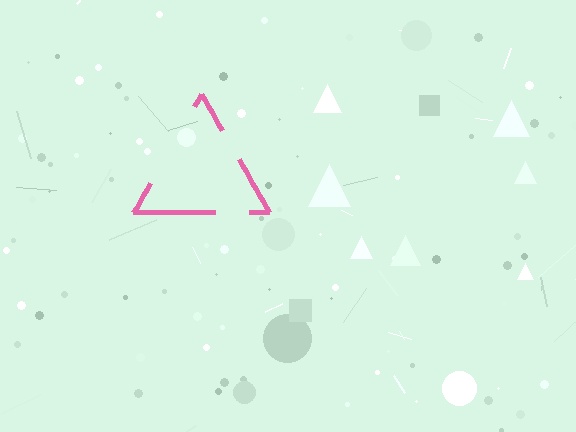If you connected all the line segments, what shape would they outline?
They would outline a triangle.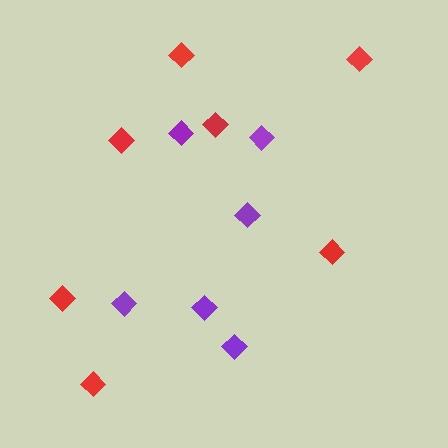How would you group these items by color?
There are 2 groups: one group of red diamonds (7) and one group of purple diamonds (6).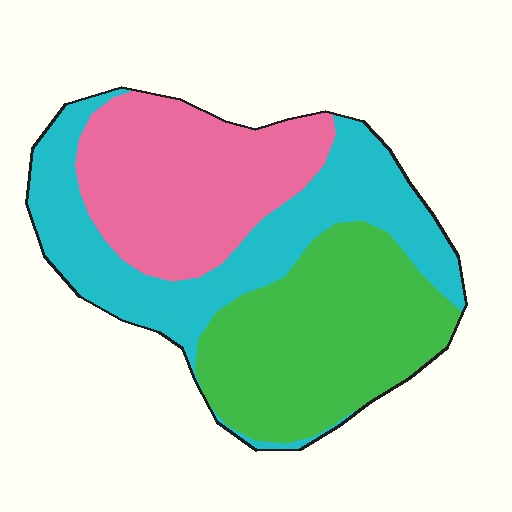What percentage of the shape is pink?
Pink covers around 30% of the shape.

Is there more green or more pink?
Green.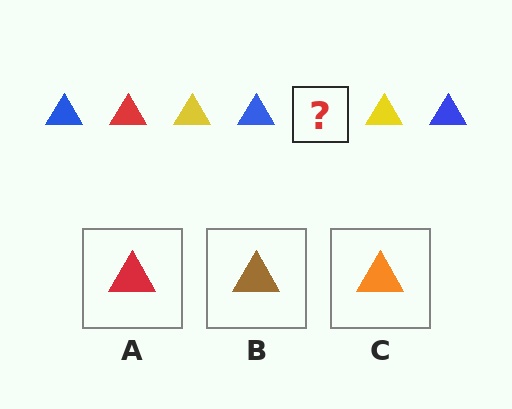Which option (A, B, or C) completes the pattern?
A.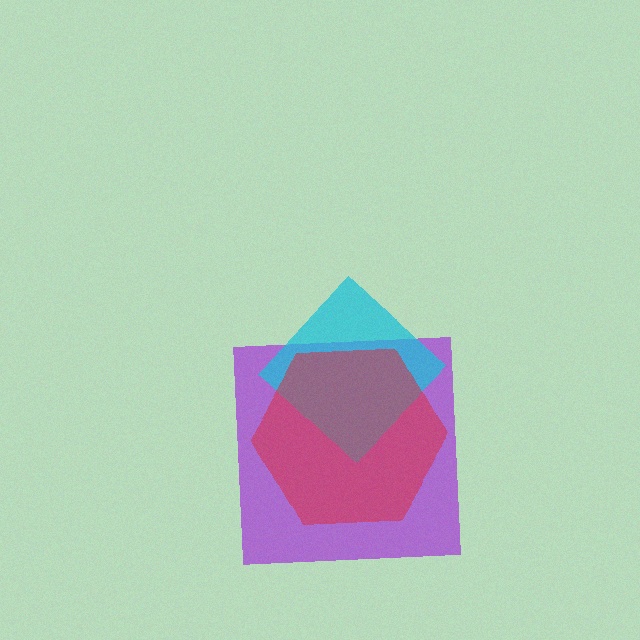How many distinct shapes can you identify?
There are 3 distinct shapes: a purple square, a cyan diamond, a red hexagon.